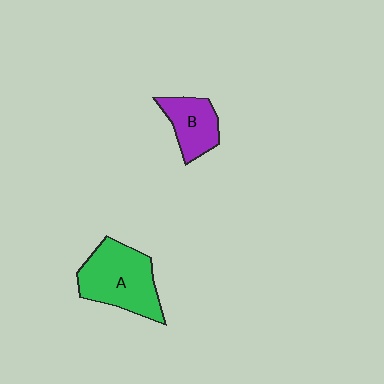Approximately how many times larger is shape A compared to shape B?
Approximately 1.7 times.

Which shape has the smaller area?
Shape B (purple).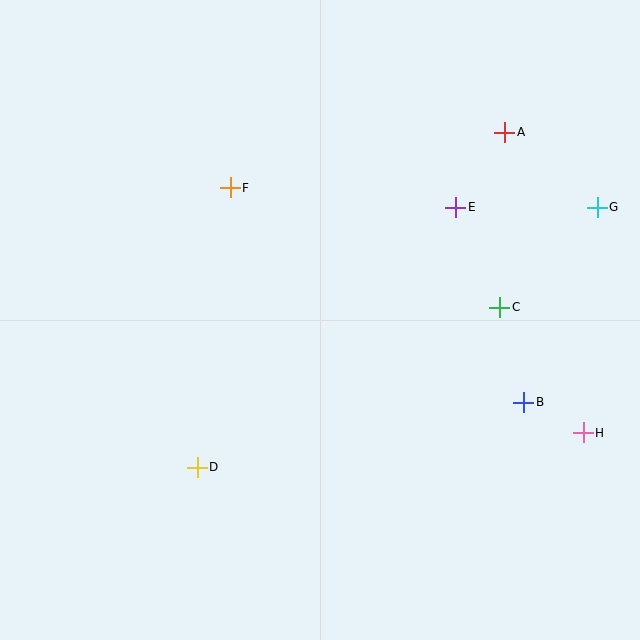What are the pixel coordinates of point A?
Point A is at (505, 132).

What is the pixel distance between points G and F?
The distance between G and F is 368 pixels.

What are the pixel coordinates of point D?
Point D is at (197, 467).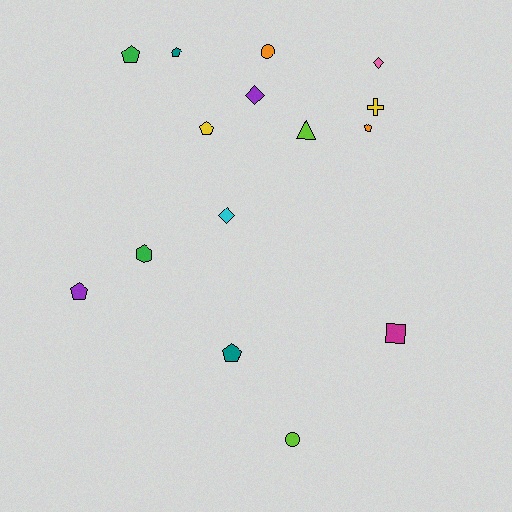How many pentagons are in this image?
There are 6 pentagons.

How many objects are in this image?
There are 15 objects.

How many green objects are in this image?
There are 2 green objects.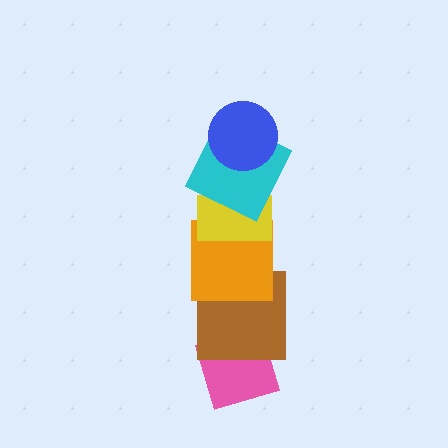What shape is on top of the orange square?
The yellow rectangle is on top of the orange square.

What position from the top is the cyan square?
The cyan square is 2nd from the top.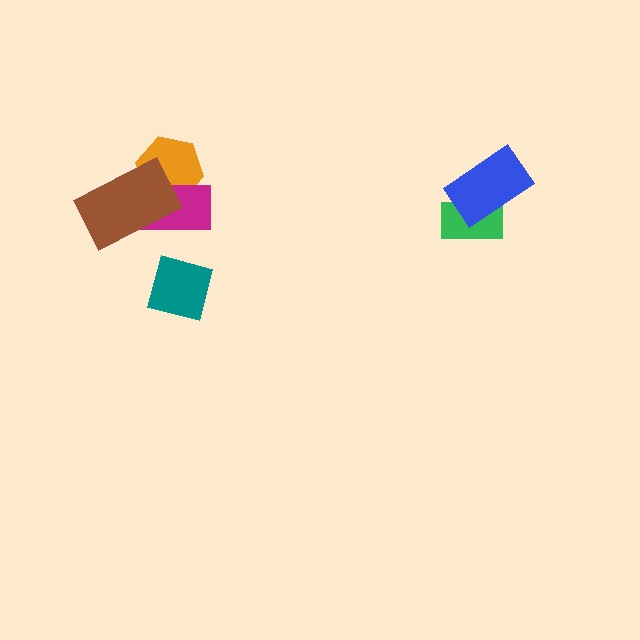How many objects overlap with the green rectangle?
1 object overlaps with the green rectangle.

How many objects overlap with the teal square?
0 objects overlap with the teal square.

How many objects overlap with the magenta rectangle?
2 objects overlap with the magenta rectangle.